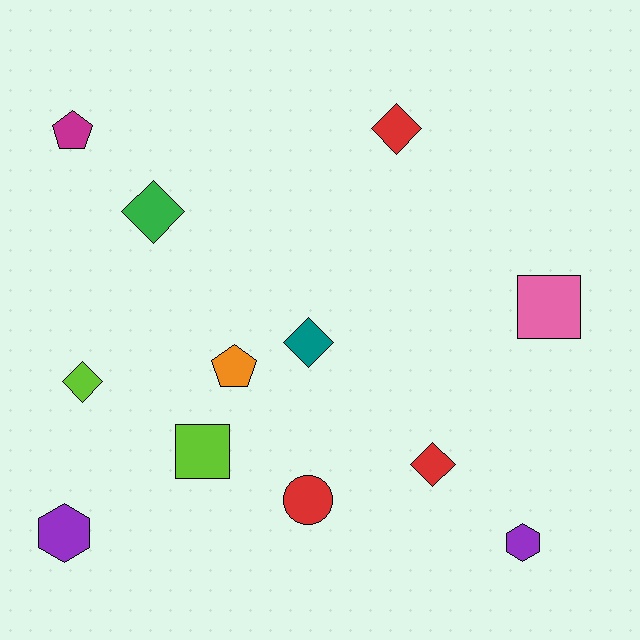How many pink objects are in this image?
There is 1 pink object.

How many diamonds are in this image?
There are 5 diamonds.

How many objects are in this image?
There are 12 objects.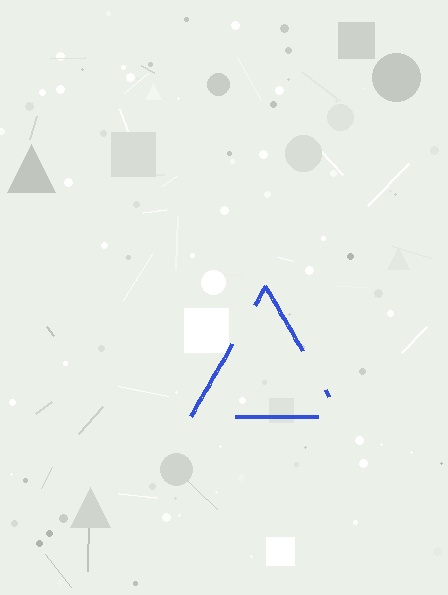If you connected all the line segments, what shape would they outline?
They would outline a triangle.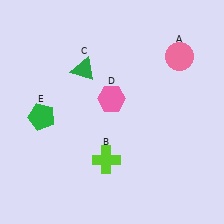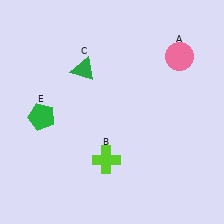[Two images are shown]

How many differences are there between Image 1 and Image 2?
There is 1 difference between the two images.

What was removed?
The pink hexagon (D) was removed in Image 2.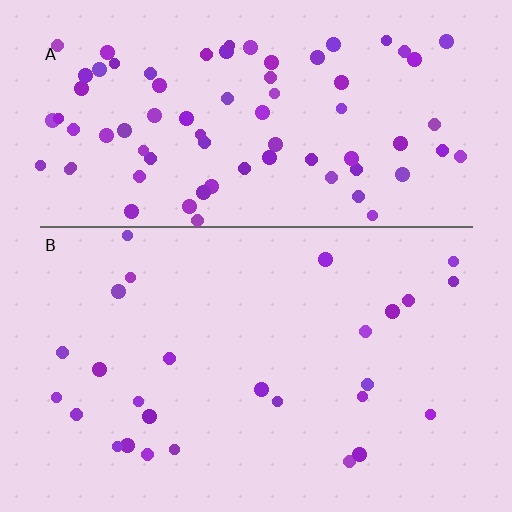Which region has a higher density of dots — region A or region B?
A (the top).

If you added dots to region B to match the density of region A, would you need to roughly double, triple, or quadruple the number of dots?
Approximately triple.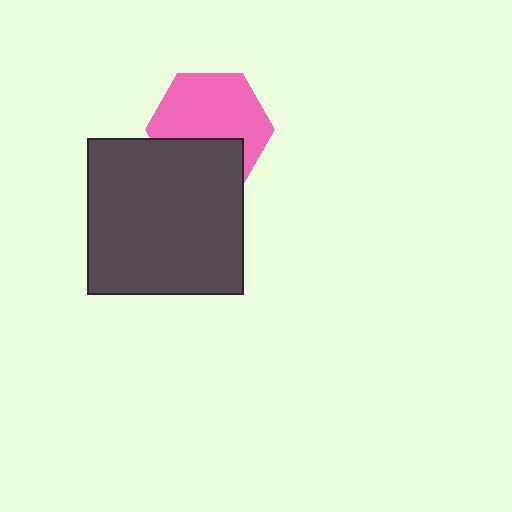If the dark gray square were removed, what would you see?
You would see the complete pink hexagon.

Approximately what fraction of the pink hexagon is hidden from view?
Roughly 35% of the pink hexagon is hidden behind the dark gray square.